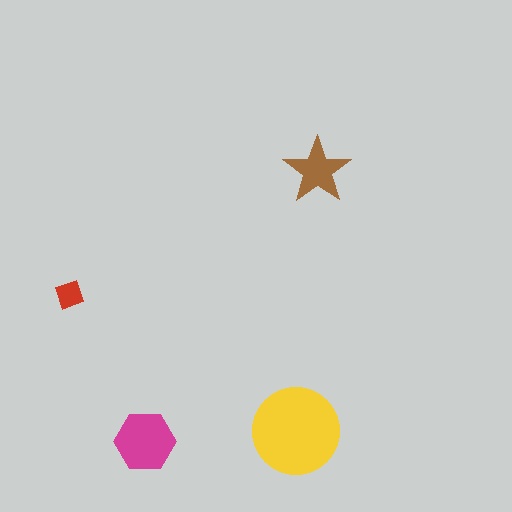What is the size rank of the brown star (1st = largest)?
3rd.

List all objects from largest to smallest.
The yellow circle, the magenta hexagon, the brown star, the red diamond.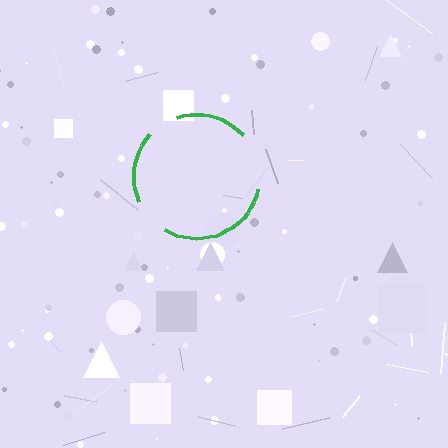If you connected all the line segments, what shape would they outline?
They would outline a circle.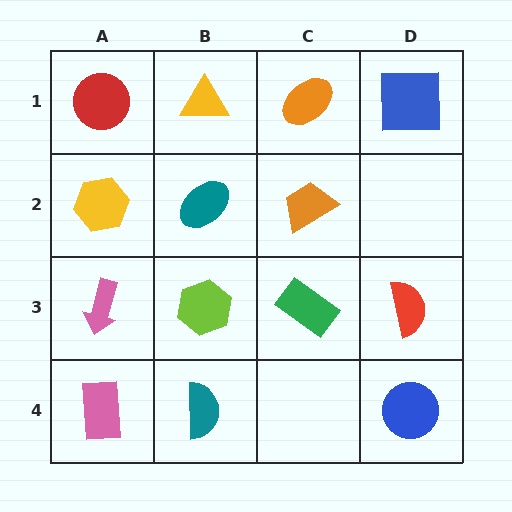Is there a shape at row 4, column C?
No, that cell is empty.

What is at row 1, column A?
A red circle.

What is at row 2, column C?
An orange trapezoid.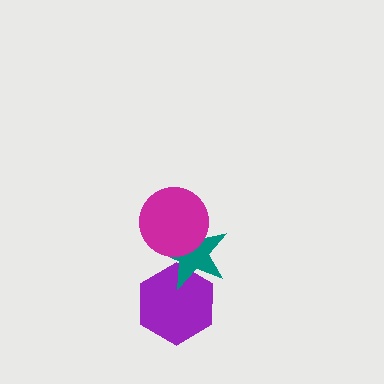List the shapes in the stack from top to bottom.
From top to bottom: the magenta circle, the teal star, the purple hexagon.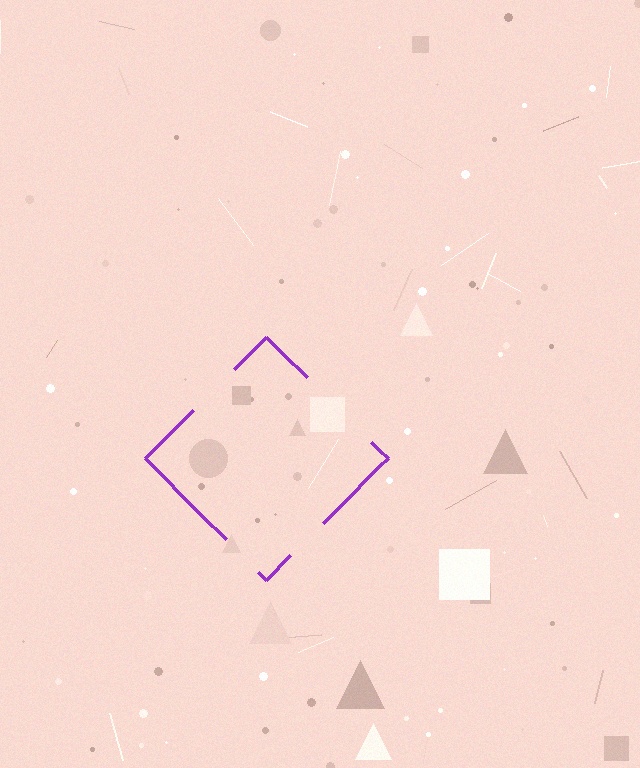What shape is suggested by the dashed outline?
The dashed outline suggests a diamond.